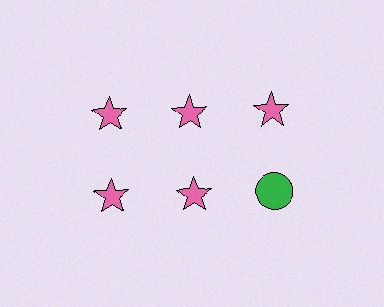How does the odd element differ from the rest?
It differs in both color (green instead of pink) and shape (circle instead of star).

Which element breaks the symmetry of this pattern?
The green circle in the second row, center column breaks the symmetry. All other shapes are pink stars.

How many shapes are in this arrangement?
There are 6 shapes arranged in a grid pattern.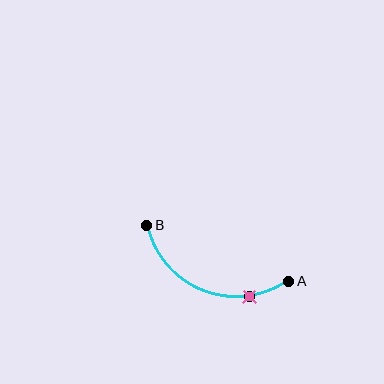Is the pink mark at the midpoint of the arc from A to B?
No. The pink mark lies on the arc but is closer to endpoint A. The arc midpoint would be at the point on the curve equidistant along the arc from both A and B.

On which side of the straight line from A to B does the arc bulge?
The arc bulges below the straight line connecting A and B.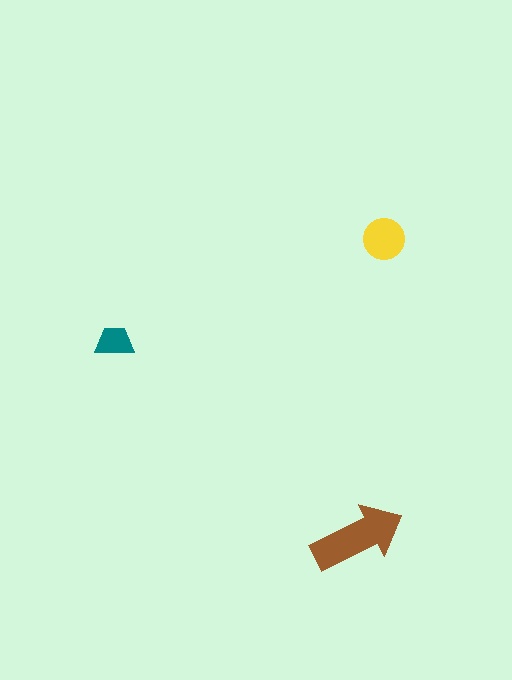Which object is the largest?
The brown arrow.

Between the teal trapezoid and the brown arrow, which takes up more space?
The brown arrow.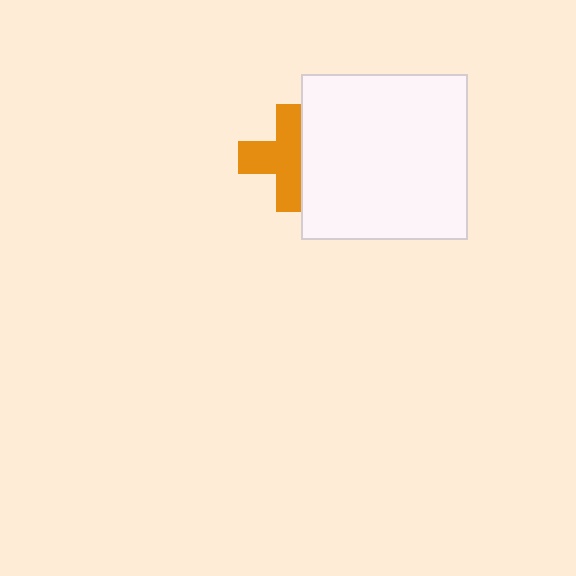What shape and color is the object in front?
The object in front is a white square.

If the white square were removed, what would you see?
You would see the complete orange cross.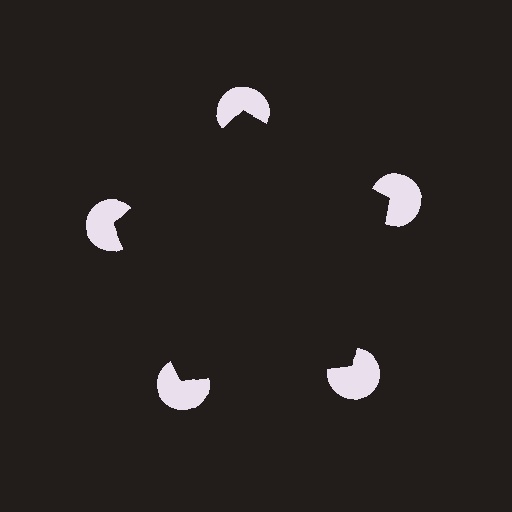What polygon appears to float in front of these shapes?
An illusory pentagon — its edges are inferred from the aligned wedge cuts in the pac-man discs, not physically drawn.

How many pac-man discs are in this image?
There are 5 — one at each vertex of the illusory pentagon.